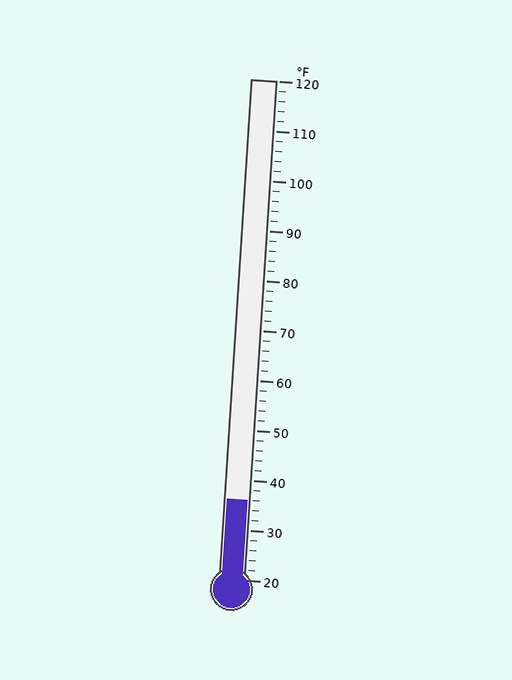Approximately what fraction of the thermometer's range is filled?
The thermometer is filled to approximately 15% of its range.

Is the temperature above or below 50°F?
The temperature is below 50°F.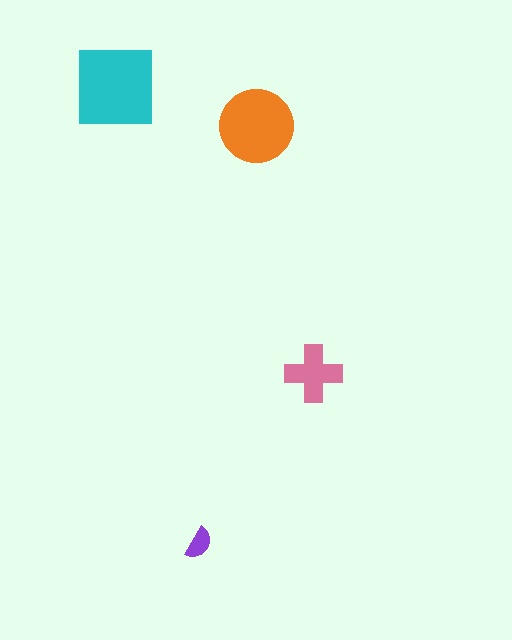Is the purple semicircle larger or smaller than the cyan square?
Smaller.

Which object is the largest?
The cyan square.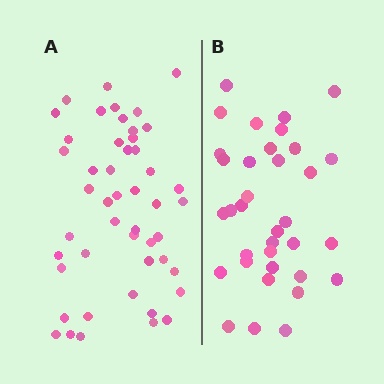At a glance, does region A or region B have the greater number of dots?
Region A (the left region) has more dots.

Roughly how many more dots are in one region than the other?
Region A has approximately 15 more dots than region B.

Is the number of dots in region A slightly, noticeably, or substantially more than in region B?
Region A has noticeably more, but not dramatically so. The ratio is roughly 1.4 to 1.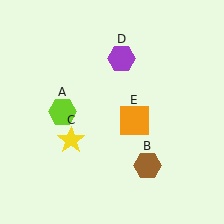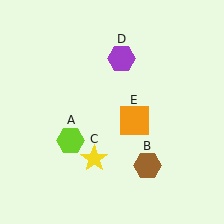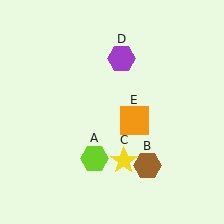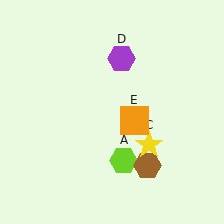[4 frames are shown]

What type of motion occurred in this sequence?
The lime hexagon (object A), yellow star (object C) rotated counterclockwise around the center of the scene.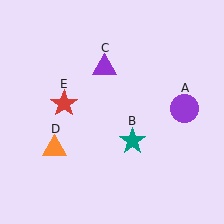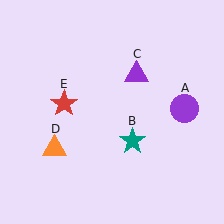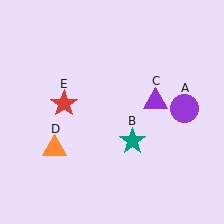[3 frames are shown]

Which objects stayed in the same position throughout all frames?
Purple circle (object A) and teal star (object B) and orange triangle (object D) and red star (object E) remained stationary.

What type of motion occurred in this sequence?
The purple triangle (object C) rotated clockwise around the center of the scene.